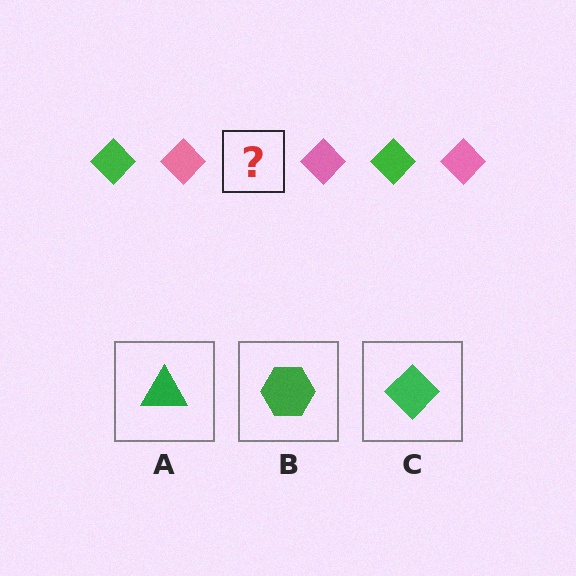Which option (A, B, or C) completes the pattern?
C.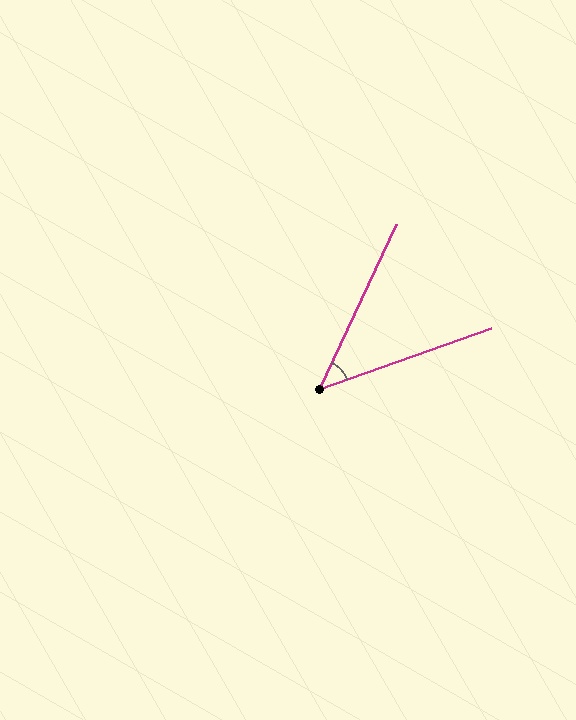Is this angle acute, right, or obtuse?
It is acute.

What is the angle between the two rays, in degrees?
Approximately 45 degrees.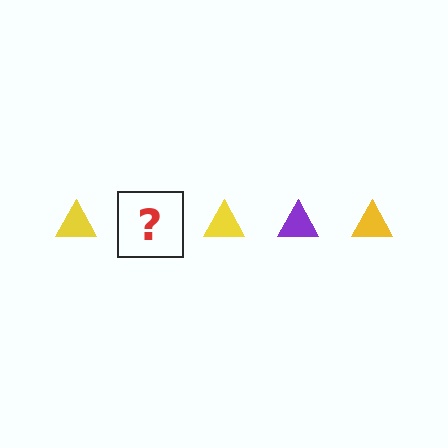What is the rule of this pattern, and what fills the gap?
The rule is that the pattern cycles through yellow, purple triangles. The gap should be filled with a purple triangle.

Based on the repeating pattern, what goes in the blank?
The blank should be a purple triangle.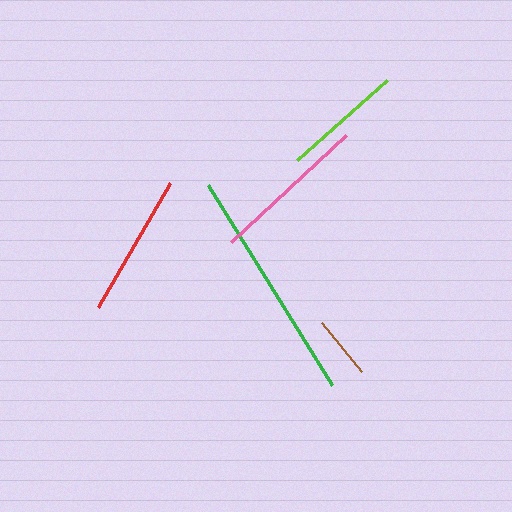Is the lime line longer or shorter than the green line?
The green line is longer than the lime line.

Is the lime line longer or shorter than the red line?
The red line is longer than the lime line.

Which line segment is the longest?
The green line is the longest at approximately 235 pixels.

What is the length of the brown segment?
The brown segment is approximately 63 pixels long.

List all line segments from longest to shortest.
From longest to shortest: green, pink, red, lime, brown.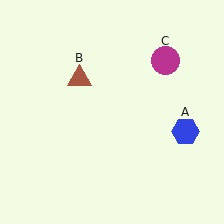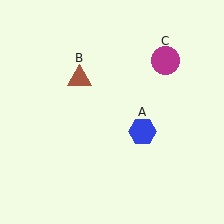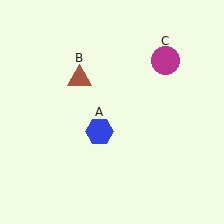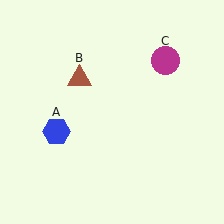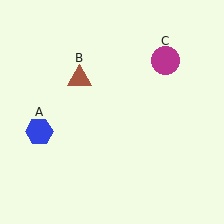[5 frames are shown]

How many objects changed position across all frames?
1 object changed position: blue hexagon (object A).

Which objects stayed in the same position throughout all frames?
Brown triangle (object B) and magenta circle (object C) remained stationary.